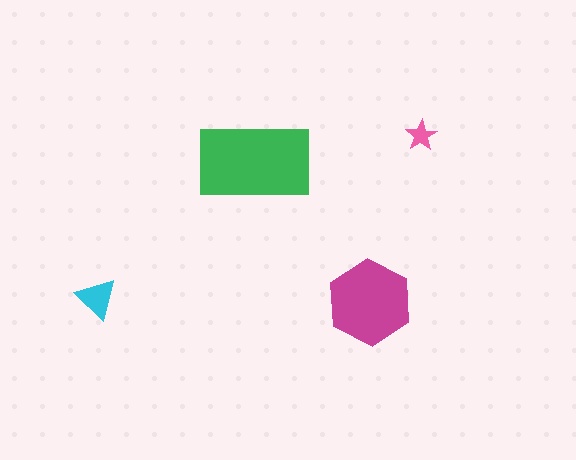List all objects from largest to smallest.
The green rectangle, the magenta hexagon, the cyan triangle, the pink star.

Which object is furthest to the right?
The pink star is rightmost.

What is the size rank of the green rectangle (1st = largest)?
1st.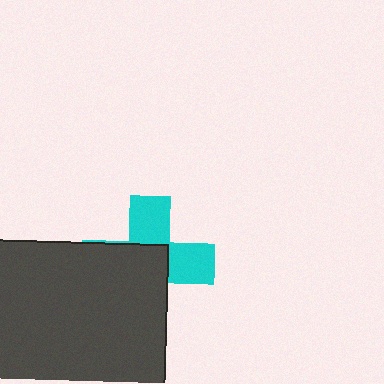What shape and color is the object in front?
The object in front is a dark gray rectangle.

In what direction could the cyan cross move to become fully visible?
The cyan cross could move toward the upper-right. That would shift it out from behind the dark gray rectangle entirely.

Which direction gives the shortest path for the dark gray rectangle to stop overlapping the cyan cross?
Moving toward the lower-left gives the shortest separation.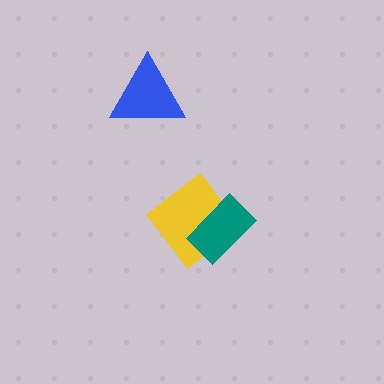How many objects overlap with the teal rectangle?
1 object overlaps with the teal rectangle.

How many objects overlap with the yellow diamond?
1 object overlaps with the yellow diamond.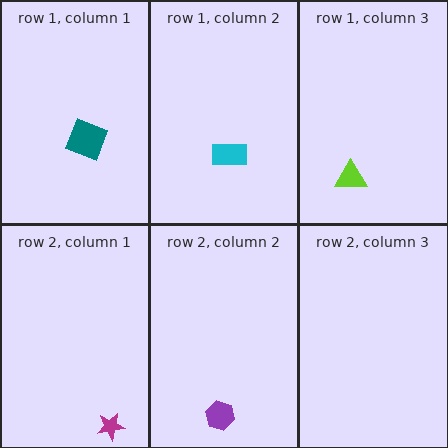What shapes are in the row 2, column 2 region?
The purple hexagon.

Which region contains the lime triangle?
The row 1, column 3 region.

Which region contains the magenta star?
The row 2, column 1 region.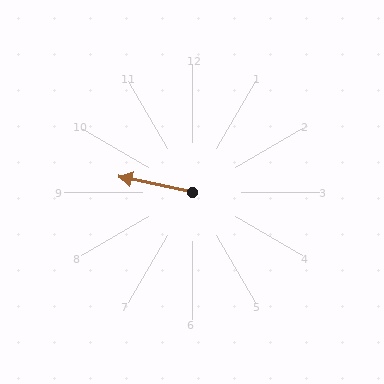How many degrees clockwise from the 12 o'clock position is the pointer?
Approximately 282 degrees.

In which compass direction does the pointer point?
West.